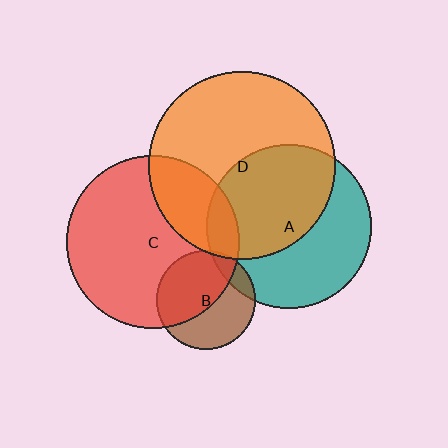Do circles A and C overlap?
Yes.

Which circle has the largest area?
Circle D (orange).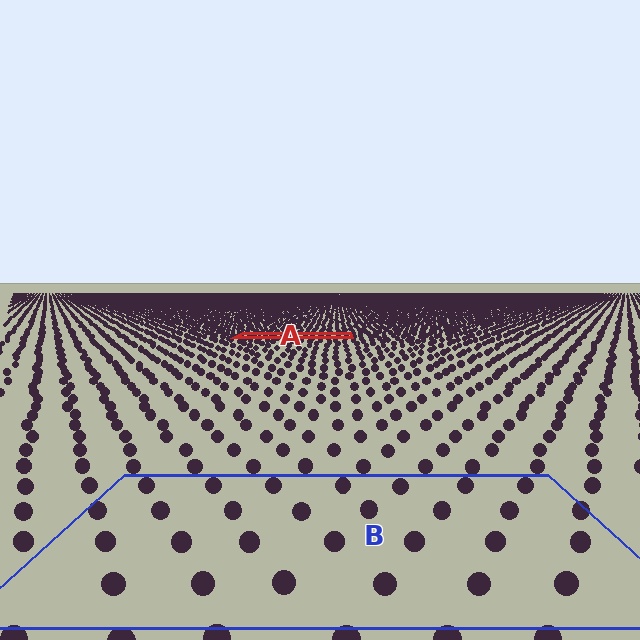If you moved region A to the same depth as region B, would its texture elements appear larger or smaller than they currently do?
They would appear larger. At a closer depth, the same texture elements are projected at a bigger on-screen size.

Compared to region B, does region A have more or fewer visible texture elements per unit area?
Region A has more texture elements per unit area — they are packed more densely because it is farther away.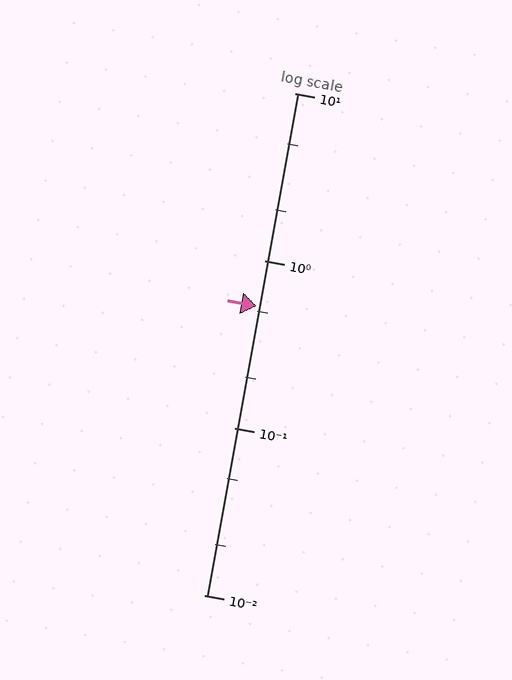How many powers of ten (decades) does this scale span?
The scale spans 3 decades, from 0.01 to 10.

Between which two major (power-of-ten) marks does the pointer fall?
The pointer is between 0.1 and 1.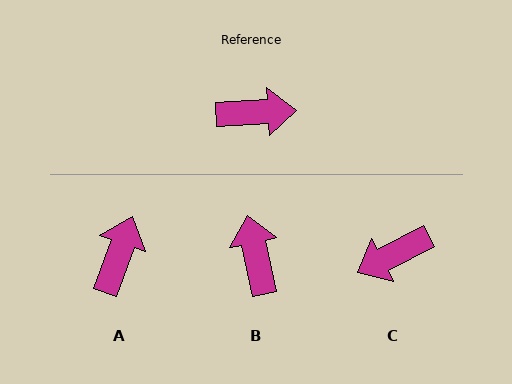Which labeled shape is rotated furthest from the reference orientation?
C, about 156 degrees away.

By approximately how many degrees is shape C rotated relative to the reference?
Approximately 156 degrees clockwise.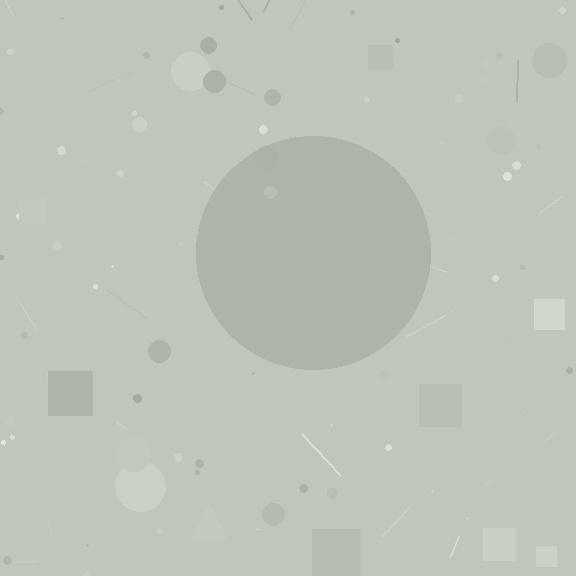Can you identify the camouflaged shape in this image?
The camouflaged shape is a circle.